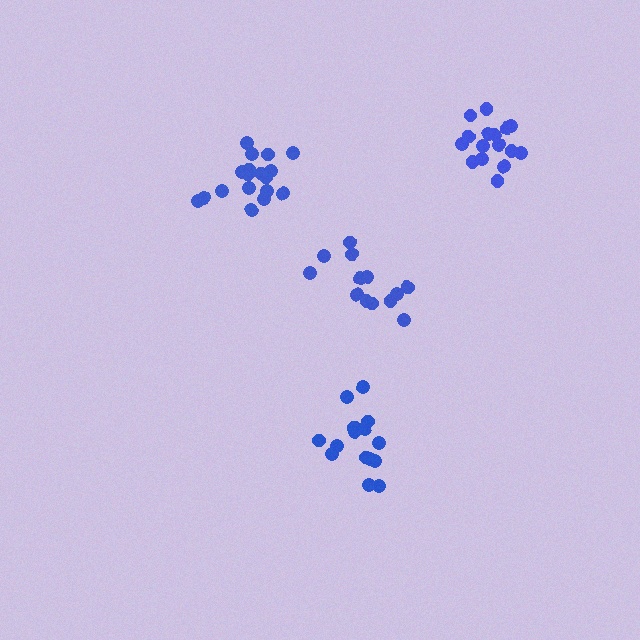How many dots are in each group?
Group 1: 18 dots, Group 2: 14 dots, Group 3: 15 dots, Group 4: 16 dots (63 total).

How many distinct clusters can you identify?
There are 4 distinct clusters.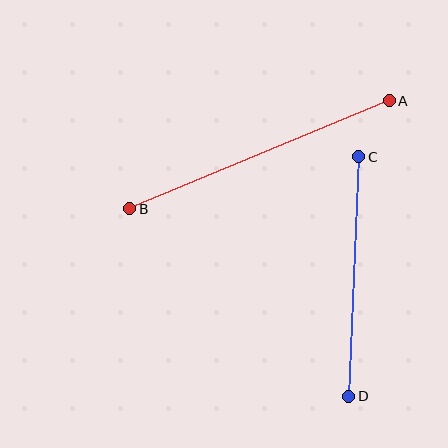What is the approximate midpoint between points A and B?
The midpoint is at approximately (260, 155) pixels.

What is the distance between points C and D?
The distance is approximately 240 pixels.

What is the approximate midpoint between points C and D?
The midpoint is at approximately (354, 276) pixels.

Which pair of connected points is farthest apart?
Points A and B are farthest apart.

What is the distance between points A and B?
The distance is approximately 281 pixels.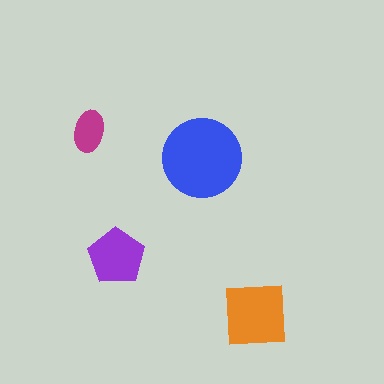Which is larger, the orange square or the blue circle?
The blue circle.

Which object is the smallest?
The magenta ellipse.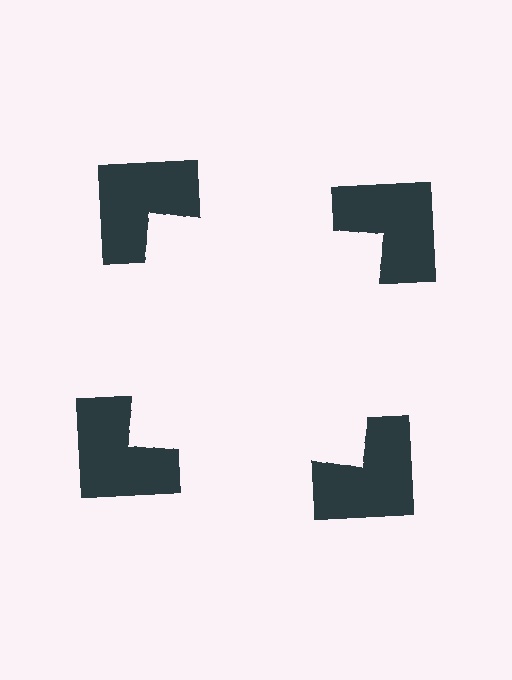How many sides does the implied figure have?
4 sides.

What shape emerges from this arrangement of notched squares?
An illusory square — its edges are inferred from the aligned wedge cuts in the notched squares, not physically drawn.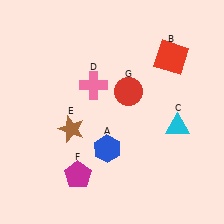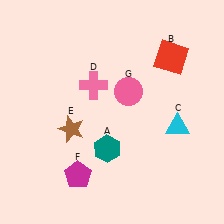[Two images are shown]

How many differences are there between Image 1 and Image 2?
There are 2 differences between the two images.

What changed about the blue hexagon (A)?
In Image 1, A is blue. In Image 2, it changed to teal.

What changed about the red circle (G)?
In Image 1, G is red. In Image 2, it changed to pink.